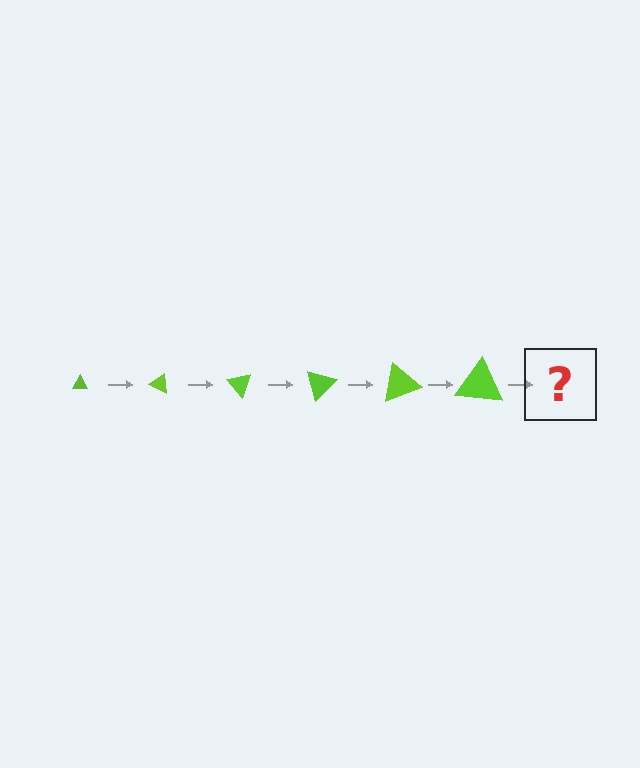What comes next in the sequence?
The next element should be a triangle, larger than the previous one and rotated 150 degrees from the start.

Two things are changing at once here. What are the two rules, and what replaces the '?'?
The two rules are that the triangle grows larger each step and it rotates 25 degrees each step. The '?' should be a triangle, larger than the previous one and rotated 150 degrees from the start.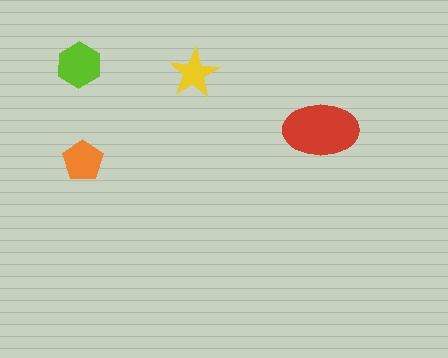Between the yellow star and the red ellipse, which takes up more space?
The red ellipse.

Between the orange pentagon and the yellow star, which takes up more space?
The orange pentagon.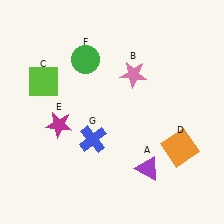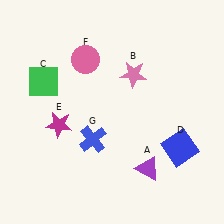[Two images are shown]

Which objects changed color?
C changed from lime to green. D changed from orange to blue. F changed from green to pink.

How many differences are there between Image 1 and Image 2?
There are 3 differences between the two images.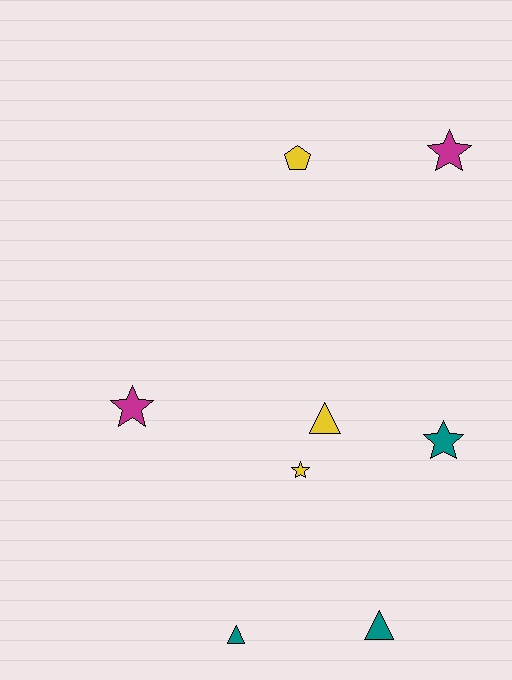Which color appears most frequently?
Yellow, with 3 objects.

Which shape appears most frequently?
Star, with 4 objects.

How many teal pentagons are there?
There are no teal pentagons.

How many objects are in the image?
There are 8 objects.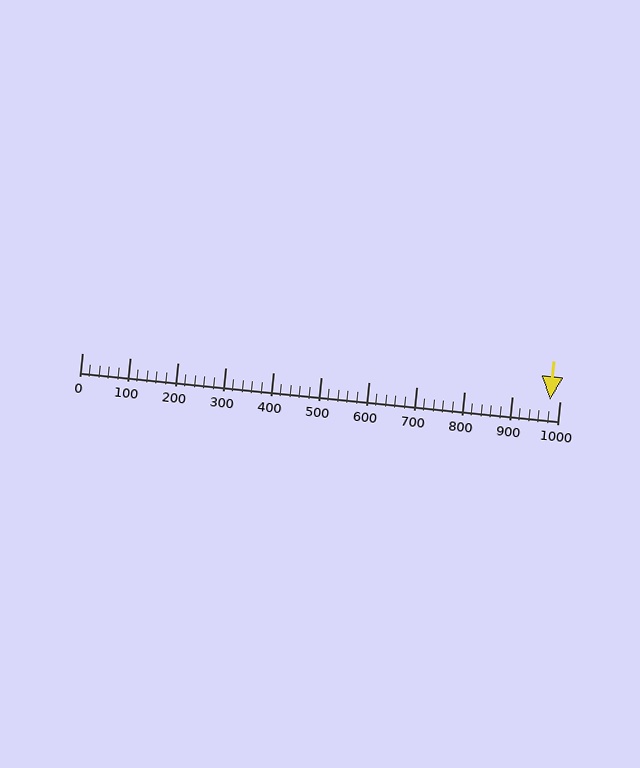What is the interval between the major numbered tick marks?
The major tick marks are spaced 100 units apart.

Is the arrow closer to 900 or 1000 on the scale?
The arrow is closer to 1000.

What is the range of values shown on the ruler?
The ruler shows values from 0 to 1000.